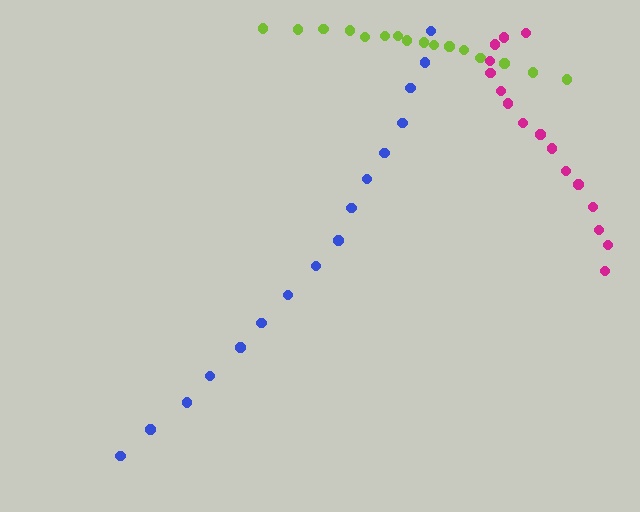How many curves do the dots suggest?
There are 3 distinct paths.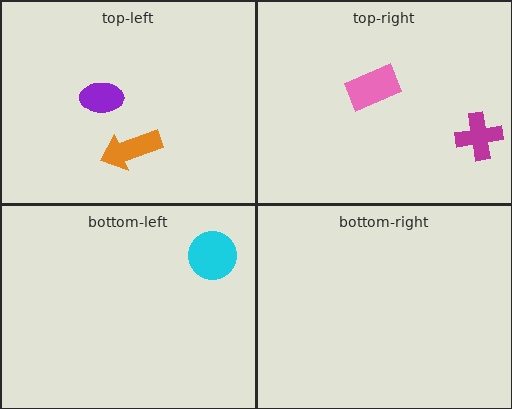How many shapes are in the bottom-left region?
1.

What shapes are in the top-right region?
The magenta cross, the pink rectangle.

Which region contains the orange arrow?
The top-left region.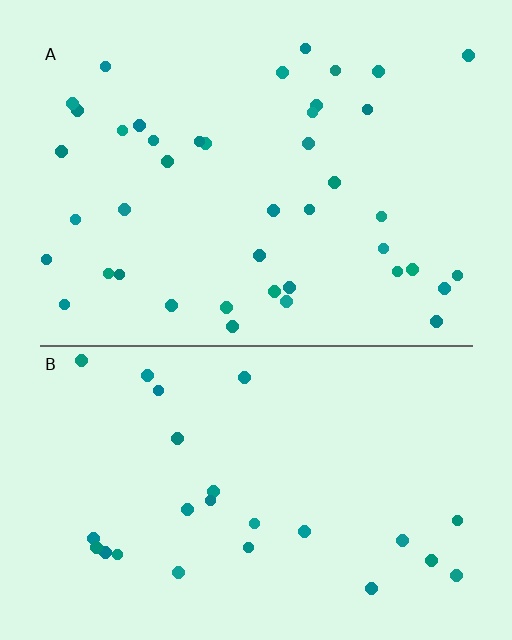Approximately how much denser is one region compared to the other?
Approximately 1.7× — region A over region B.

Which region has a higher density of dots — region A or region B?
A (the top).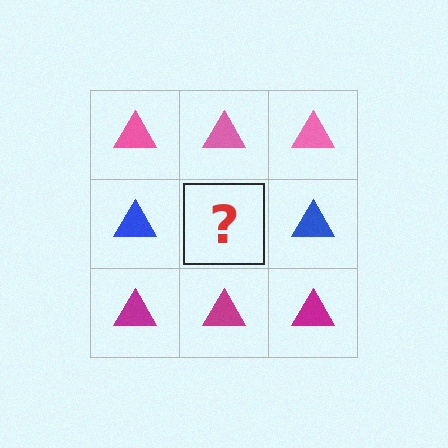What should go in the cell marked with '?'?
The missing cell should contain a blue triangle.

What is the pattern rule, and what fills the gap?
The rule is that each row has a consistent color. The gap should be filled with a blue triangle.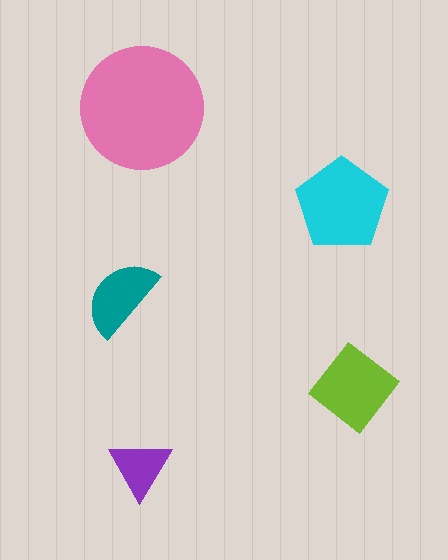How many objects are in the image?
There are 5 objects in the image.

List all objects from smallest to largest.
The purple triangle, the teal semicircle, the lime diamond, the cyan pentagon, the pink circle.